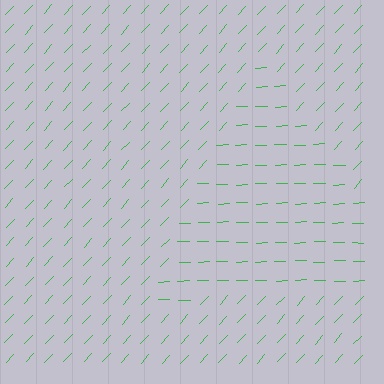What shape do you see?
I see a triangle.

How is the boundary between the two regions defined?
The boundary is defined purely by a change in line orientation (approximately 45 degrees difference). All lines are the same color and thickness.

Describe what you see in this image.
The image is filled with small green line segments. A triangle region in the image has lines oriented differently from the surrounding lines, creating a visible texture boundary.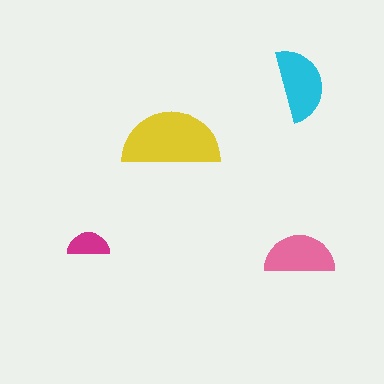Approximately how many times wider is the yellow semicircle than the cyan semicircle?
About 1.5 times wider.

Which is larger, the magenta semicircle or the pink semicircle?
The pink one.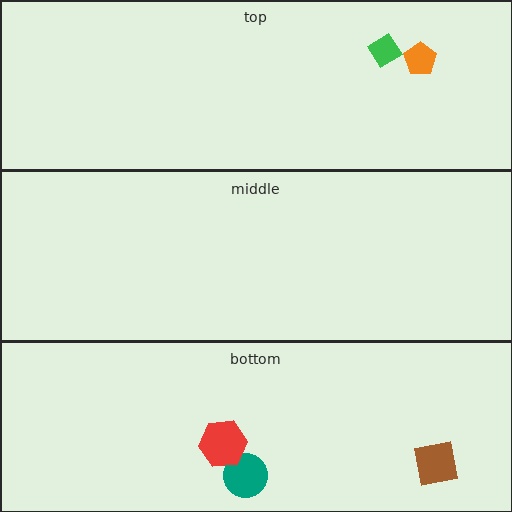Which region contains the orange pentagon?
The top region.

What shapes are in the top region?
The orange pentagon, the green diamond.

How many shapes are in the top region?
2.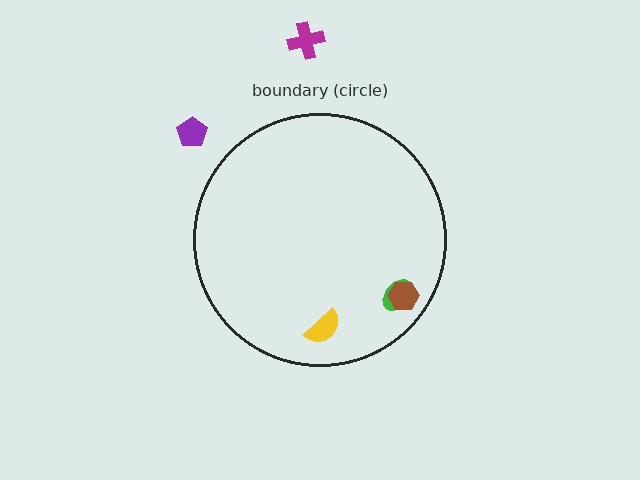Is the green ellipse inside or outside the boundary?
Inside.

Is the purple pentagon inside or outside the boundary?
Outside.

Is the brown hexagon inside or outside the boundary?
Inside.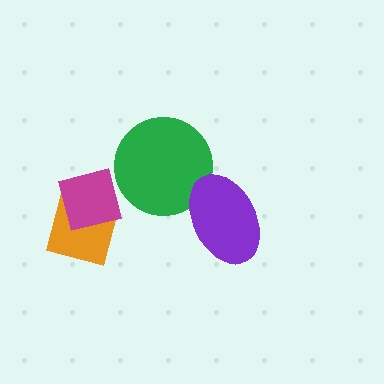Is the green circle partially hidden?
Yes, it is partially covered by another shape.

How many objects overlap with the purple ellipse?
1 object overlaps with the purple ellipse.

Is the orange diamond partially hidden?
Yes, it is partially covered by another shape.